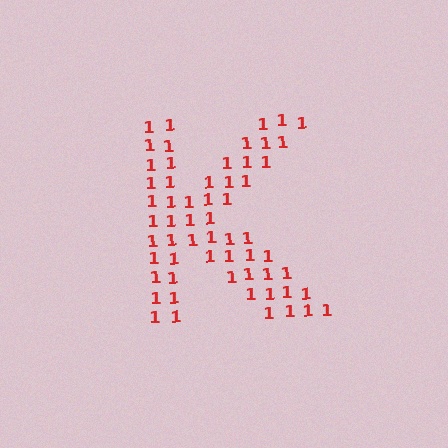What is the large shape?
The large shape is the letter K.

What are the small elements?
The small elements are digit 1's.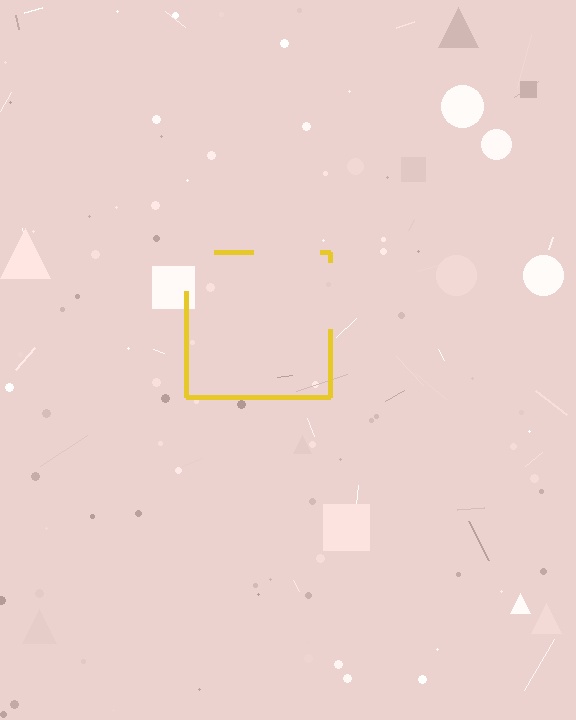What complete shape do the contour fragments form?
The contour fragments form a square.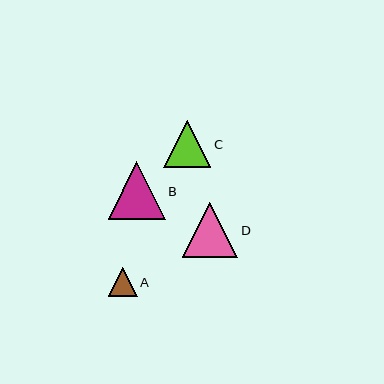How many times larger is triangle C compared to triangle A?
Triangle C is approximately 1.6 times the size of triangle A.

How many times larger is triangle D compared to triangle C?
Triangle D is approximately 1.2 times the size of triangle C.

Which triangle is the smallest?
Triangle A is the smallest with a size of approximately 29 pixels.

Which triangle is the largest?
Triangle B is the largest with a size of approximately 57 pixels.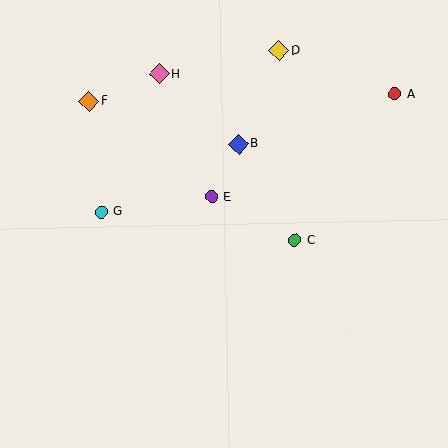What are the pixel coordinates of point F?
Point F is at (89, 101).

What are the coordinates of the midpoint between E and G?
The midpoint between E and G is at (156, 204).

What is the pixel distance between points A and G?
The distance between A and G is 317 pixels.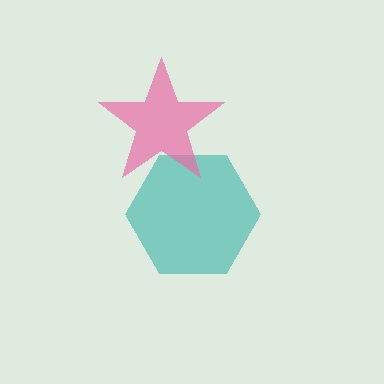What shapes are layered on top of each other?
The layered shapes are: a teal hexagon, a pink star.